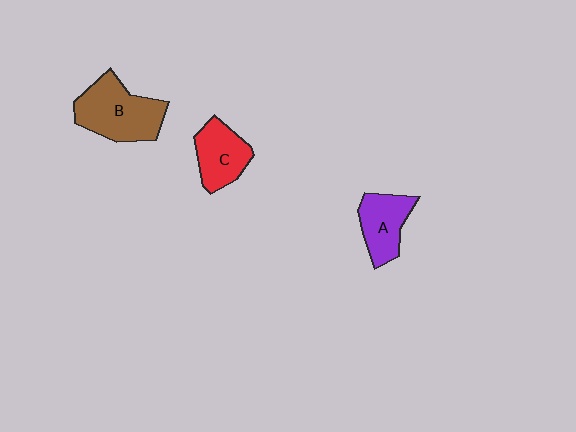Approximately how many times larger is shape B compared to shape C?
Approximately 1.5 times.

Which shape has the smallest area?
Shape A (purple).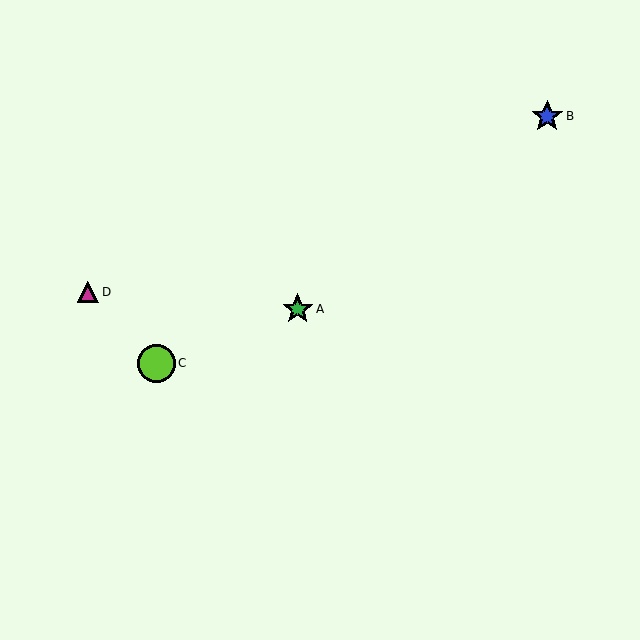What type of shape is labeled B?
Shape B is a blue star.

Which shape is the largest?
The lime circle (labeled C) is the largest.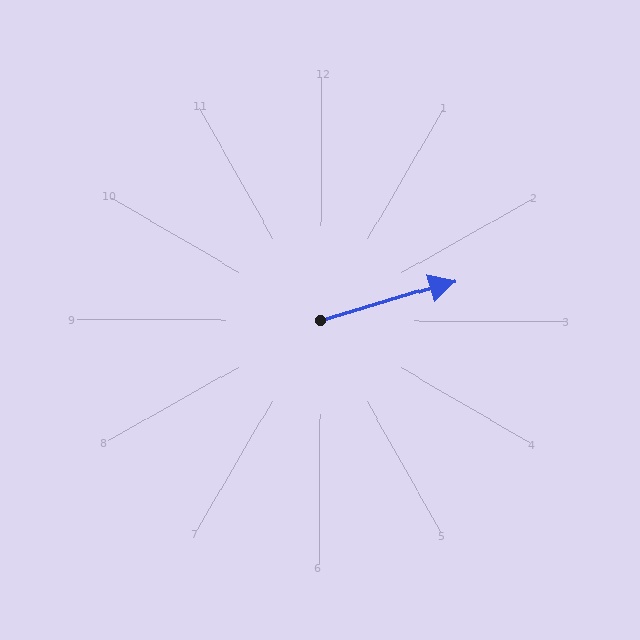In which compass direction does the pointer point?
East.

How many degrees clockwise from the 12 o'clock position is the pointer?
Approximately 73 degrees.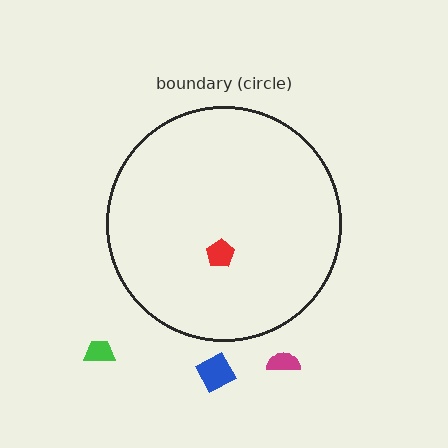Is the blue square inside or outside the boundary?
Outside.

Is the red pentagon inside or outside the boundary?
Inside.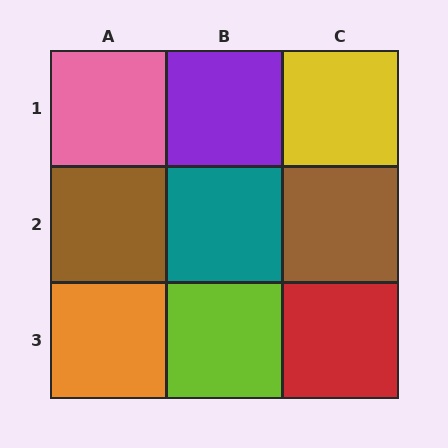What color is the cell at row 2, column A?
Brown.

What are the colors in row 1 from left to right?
Pink, purple, yellow.